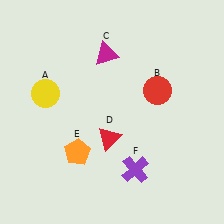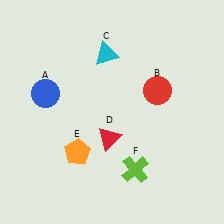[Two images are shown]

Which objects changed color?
A changed from yellow to blue. C changed from magenta to cyan. F changed from purple to lime.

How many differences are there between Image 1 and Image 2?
There are 3 differences between the two images.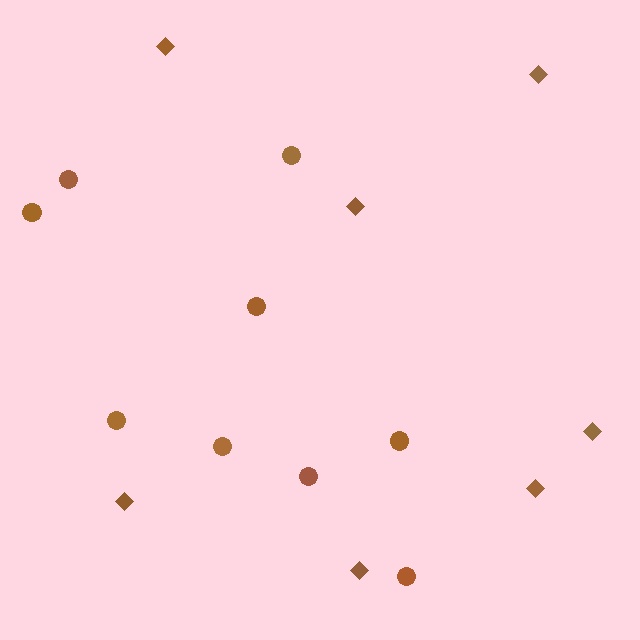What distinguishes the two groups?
There are 2 groups: one group of diamonds (7) and one group of circles (9).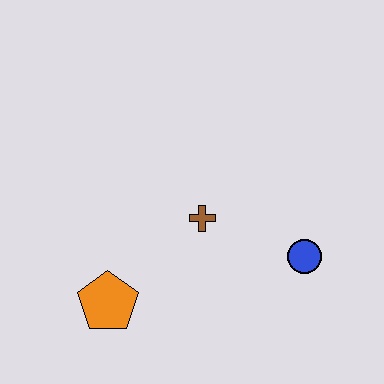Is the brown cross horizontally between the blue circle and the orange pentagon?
Yes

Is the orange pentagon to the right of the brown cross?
No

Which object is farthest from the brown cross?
The orange pentagon is farthest from the brown cross.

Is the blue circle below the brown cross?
Yes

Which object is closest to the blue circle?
The brown cross is closest to the blue circle.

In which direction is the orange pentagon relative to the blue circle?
The orange pentagon is to the left of the blue circle.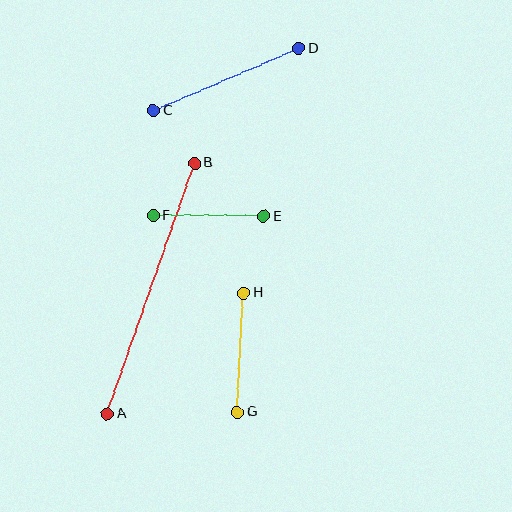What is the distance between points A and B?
The distance is approximately 265 pixels.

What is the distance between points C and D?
The distance is approximately 158 pixels.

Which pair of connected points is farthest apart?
Points A and B are farthest apart.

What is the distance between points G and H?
The distance is approximately 120 pixels.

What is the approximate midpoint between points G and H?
The midpoint is at approximately (240, 353) pixels.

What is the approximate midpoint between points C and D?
The midpoint is at approximately (226, 80) pixels.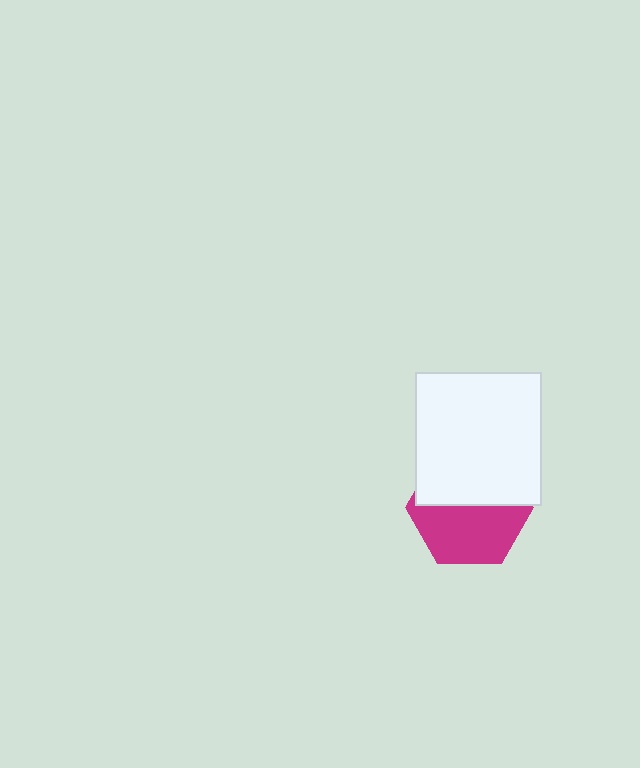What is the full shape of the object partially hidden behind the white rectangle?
The partially hidden object is a magenta hexagon.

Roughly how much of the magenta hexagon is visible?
About half of it is visible (roughly 53%).